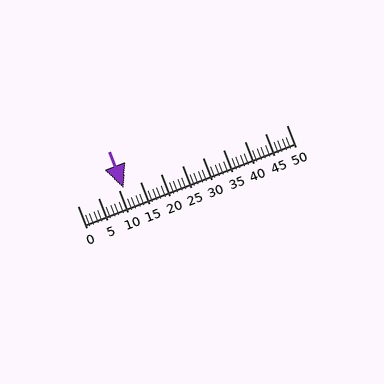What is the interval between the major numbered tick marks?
The major tick marks are spaced 5 units apart.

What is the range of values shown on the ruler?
The ruler shows values from 0 to 50.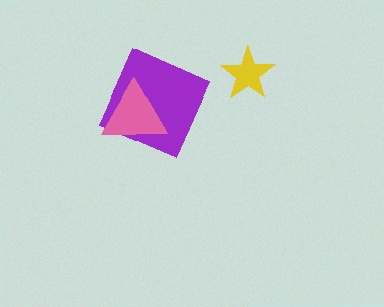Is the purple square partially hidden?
Yes, it is partially covered by another shape.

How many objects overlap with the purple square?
1 object overlaps with the purple square.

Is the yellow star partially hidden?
No, no other shape covers it.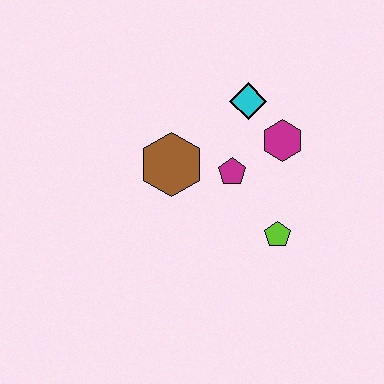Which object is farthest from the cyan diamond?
The lime pentagon is farthest from the cyan diamond.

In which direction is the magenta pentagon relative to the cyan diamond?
The magenta pentagon is below the cyan diamond.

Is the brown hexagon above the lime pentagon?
Yes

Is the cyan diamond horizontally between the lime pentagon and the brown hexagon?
Yes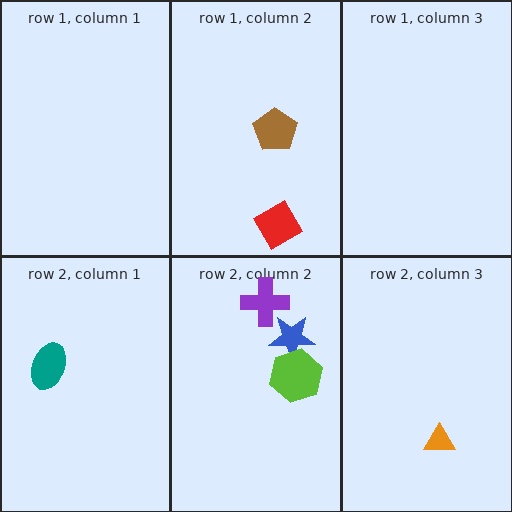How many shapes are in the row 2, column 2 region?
3.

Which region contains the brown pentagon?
The row 1, column 2 region.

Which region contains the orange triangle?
The row 2, column 3 region.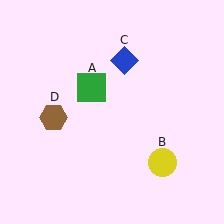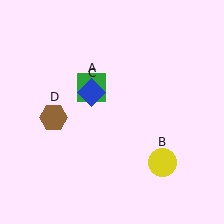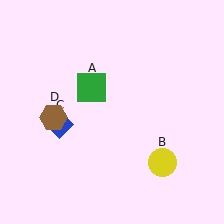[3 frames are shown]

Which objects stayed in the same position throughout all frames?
Green square (object A) and yellow circle (object B) and brown hexagon (object D) remained stationary.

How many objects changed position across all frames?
1 object changed position: blue diamond (object C).